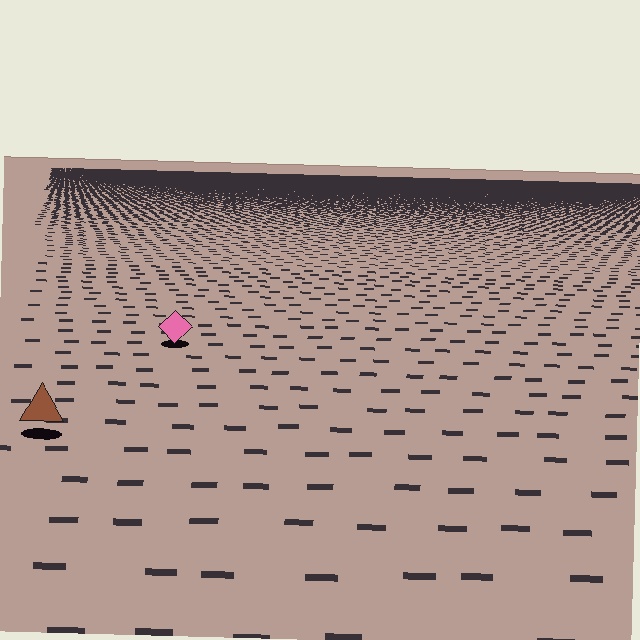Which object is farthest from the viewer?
The pink diamond is farthest from the viewer. It appears smaller and the ground texture around it is denser.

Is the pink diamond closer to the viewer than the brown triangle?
No. The brown triangle is closer — you can tell from the texture gradient: the ground texture is coarser near it.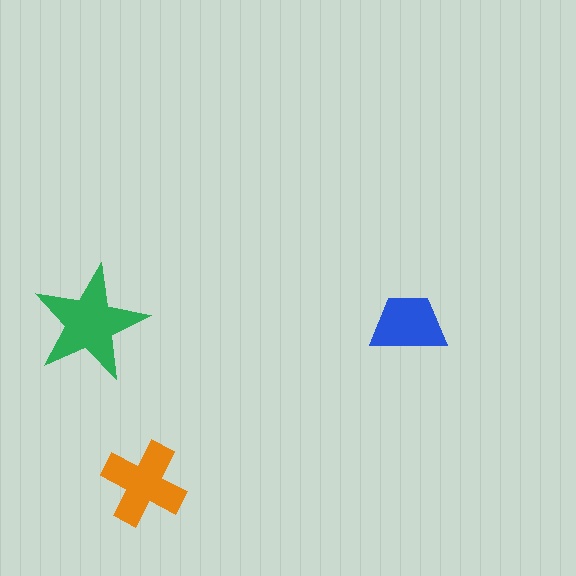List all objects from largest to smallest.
The green star, the orange cross, the blue trapezoid.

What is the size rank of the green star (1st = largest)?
1st.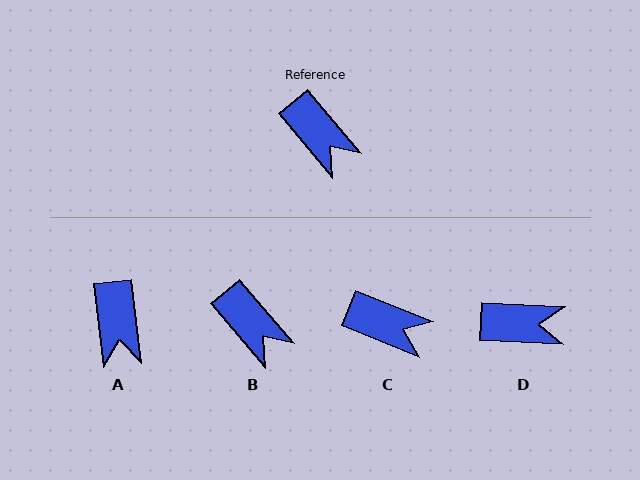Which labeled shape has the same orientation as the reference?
B.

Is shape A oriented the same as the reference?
No, it is off by about 34 degrees.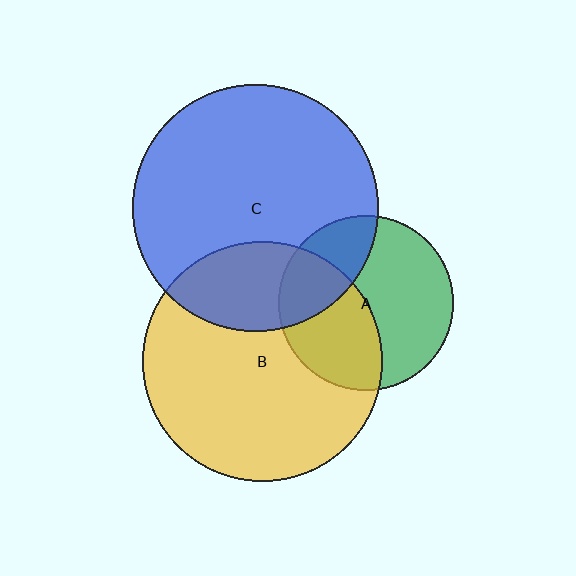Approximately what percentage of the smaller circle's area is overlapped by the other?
Approximately 30%.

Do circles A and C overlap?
Yes.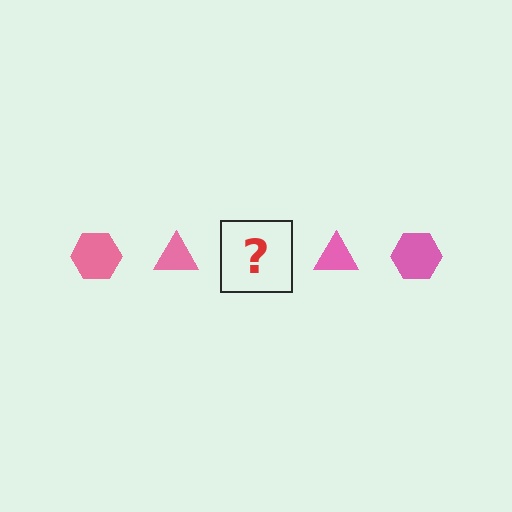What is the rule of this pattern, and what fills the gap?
The rule is that the pattern cycles through hexagon, triangle shapes in pink. The gap should be filled with a pink hexagon.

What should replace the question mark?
The question mark should be replaced with a pink hexagon.